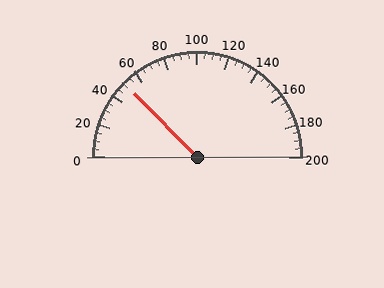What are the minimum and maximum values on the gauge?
The gauge ranges from 0 to 200.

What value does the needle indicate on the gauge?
The needle indicates approximately 50.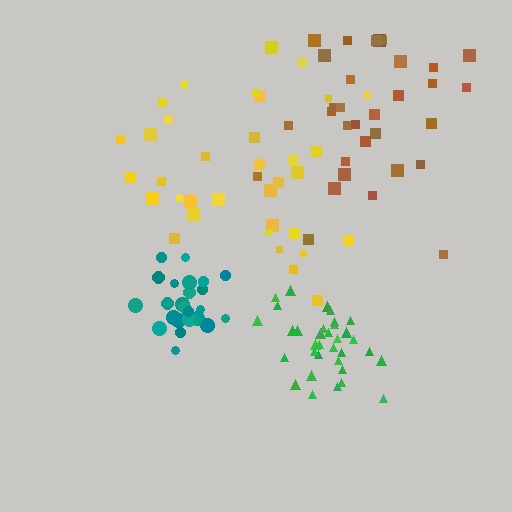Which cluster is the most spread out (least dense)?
Brown.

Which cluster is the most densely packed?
Green.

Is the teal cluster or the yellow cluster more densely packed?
Teal.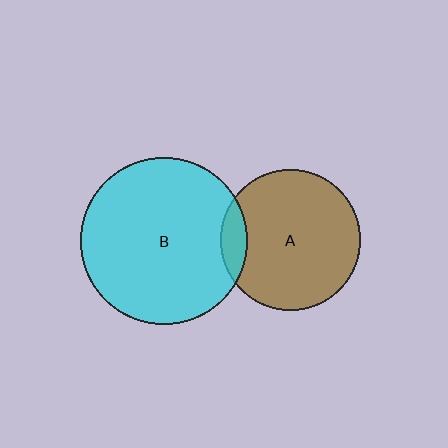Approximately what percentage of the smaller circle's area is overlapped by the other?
Approximately 10%.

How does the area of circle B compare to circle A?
Approximately 1.4 times.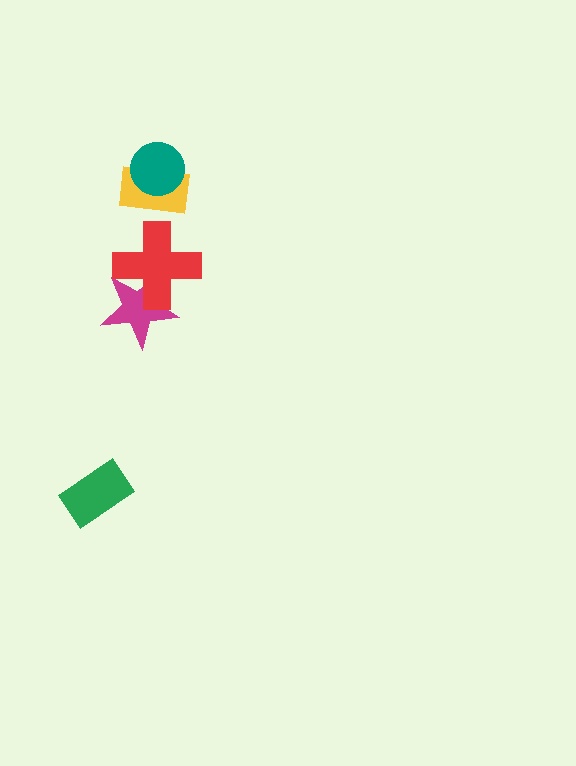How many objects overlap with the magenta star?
1 object overlaps with the magenta star.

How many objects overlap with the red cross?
1 object overlaps with the red cross.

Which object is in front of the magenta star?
The red cross is in front of the magenta star.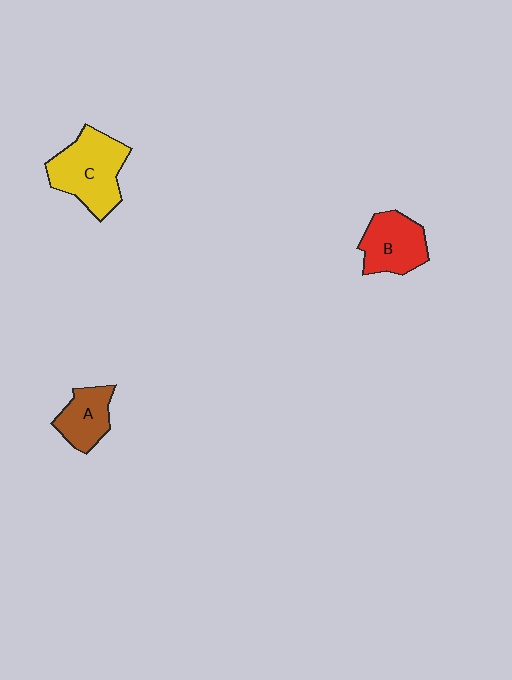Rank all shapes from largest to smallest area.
From largest to smallest: C (yellow), B (red), A (brown).